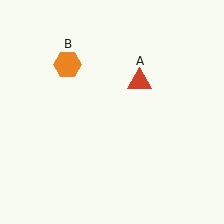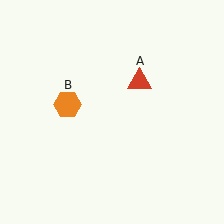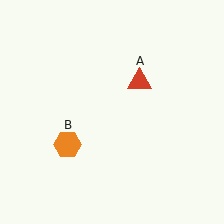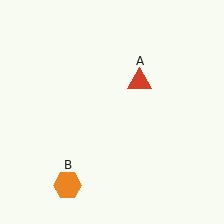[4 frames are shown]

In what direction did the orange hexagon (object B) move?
The orange hexagon (object B) moved down.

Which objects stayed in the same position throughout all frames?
Red triangle (object A) remained stationary.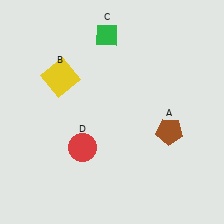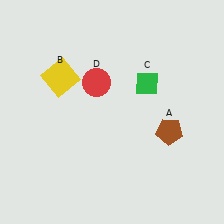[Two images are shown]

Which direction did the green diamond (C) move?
The green diamond (C) moved down.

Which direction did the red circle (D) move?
The red circle (D) moved up.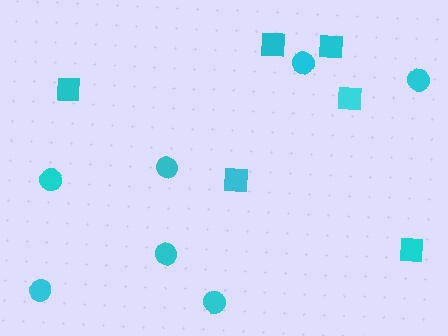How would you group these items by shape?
There are 2 groups: one group of squares (6) and one group of circles (7).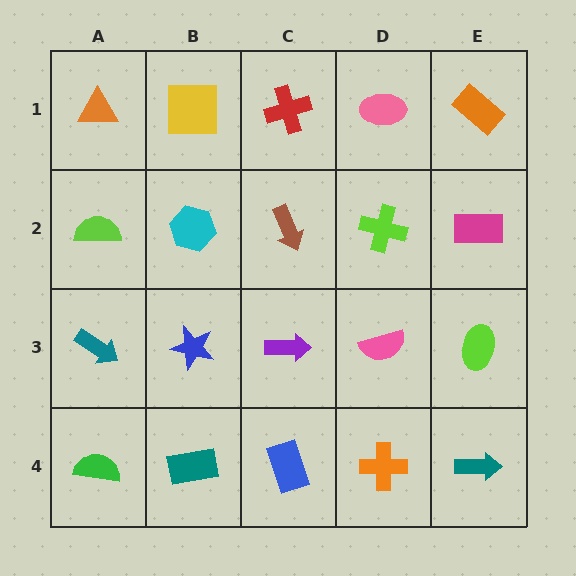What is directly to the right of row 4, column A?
A teal rectangle.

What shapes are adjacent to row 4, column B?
A blue star (row 3, column B), a green semicircle (row 4, column A), a blue rectangle (row 4, column C).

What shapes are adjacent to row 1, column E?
A magenta rectangle (row 2, column E), a pink ellipse (row 1, column D).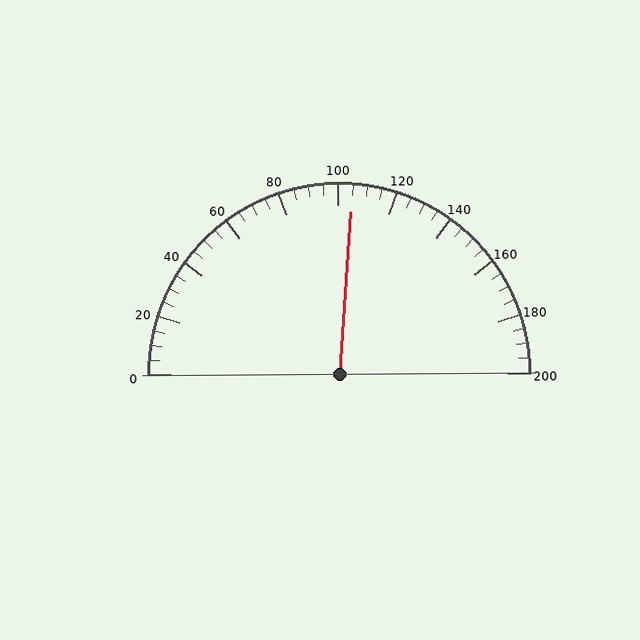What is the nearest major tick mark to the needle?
The nearest major tick mark is 100.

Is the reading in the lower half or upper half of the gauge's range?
The reading is in the upper half of the range (0 to 200).